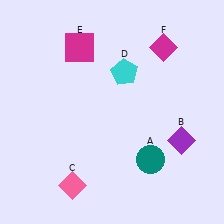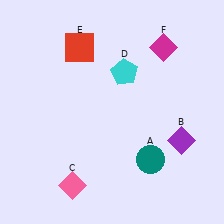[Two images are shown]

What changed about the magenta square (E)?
In Image 1, E is magenta. In Image 2, it changed to red.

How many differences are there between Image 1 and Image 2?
There is 1 difference between the two images.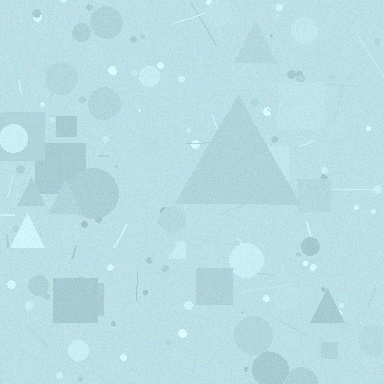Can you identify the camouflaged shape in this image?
The camouflaged shape is a triangle.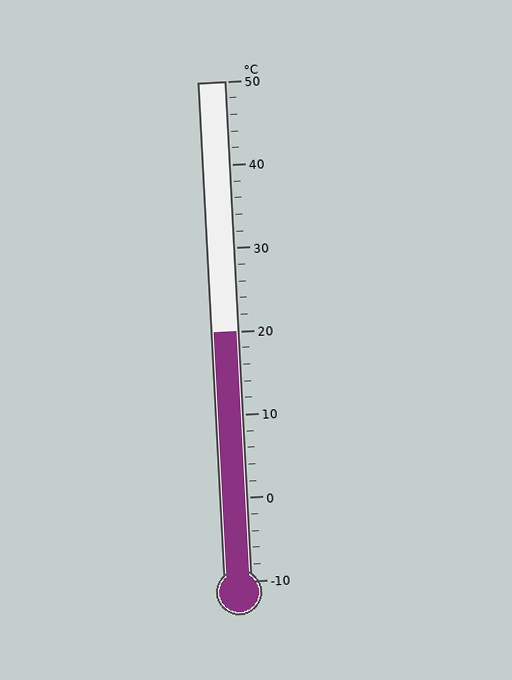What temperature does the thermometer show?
The thermometer shows approximately 20°C.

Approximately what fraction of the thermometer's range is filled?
The thermometer is filled to approximately 50% of its range.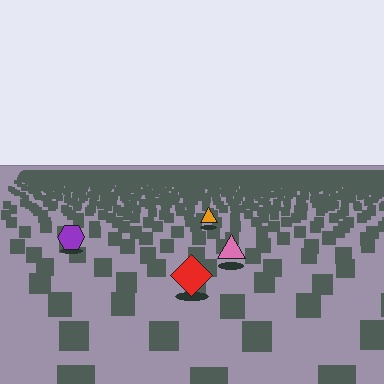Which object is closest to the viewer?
The red diamond is closest. The texture marks near it are larger and more spread out.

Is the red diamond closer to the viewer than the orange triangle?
Yes. The red diamond is closer — you can tell from the texture gradient: the ground texture is coarser near it.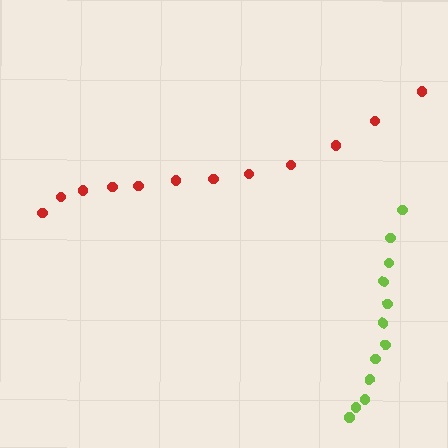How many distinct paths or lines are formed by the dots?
There are 2 distinct paths.